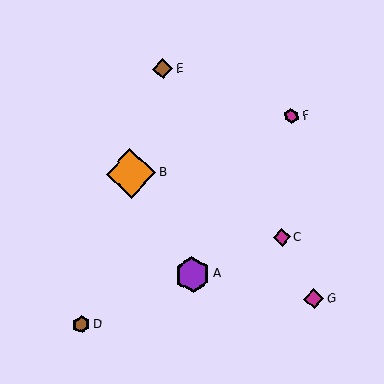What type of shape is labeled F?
Shape F is a magenta hexagon.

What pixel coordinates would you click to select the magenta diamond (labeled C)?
Click at (282, 237) to select the magenta diamond C.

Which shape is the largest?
The orange diamond (labeled B) is the largest.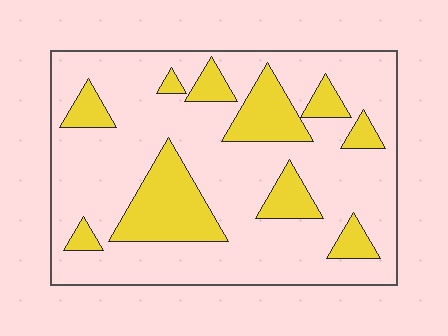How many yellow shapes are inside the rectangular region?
10.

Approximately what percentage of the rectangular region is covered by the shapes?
Approximately 25%.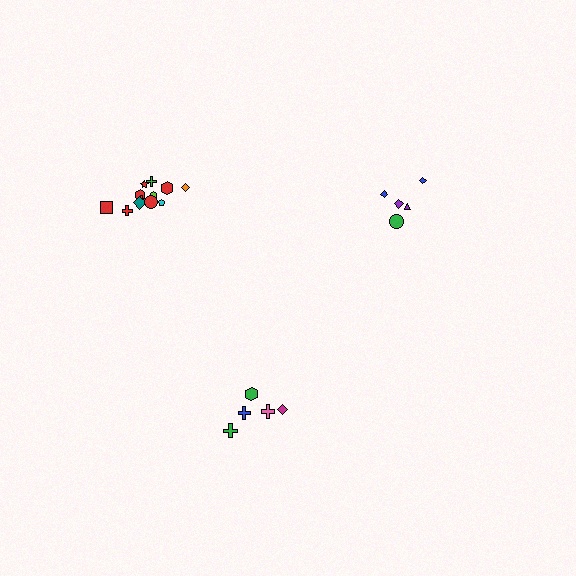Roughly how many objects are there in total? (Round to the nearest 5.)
Roughly 20 objects in total.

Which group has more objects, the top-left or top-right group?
The top-left group.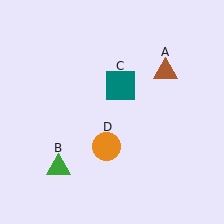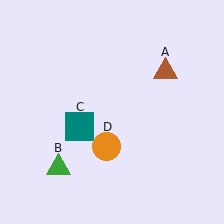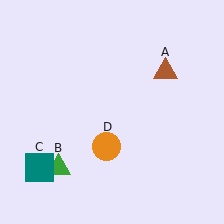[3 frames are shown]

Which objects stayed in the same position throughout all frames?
Brown triangle (object A) and green triangle (object B) and orange circle (object D) remained stationary.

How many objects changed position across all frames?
1 object changed position: teal square (object C).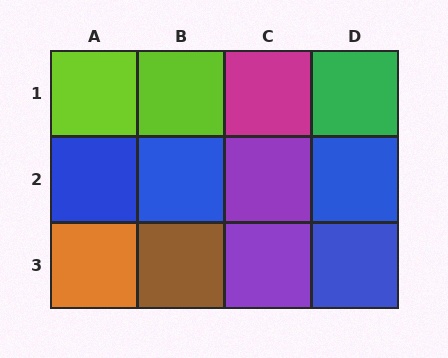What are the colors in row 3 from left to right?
Orange, brown, purple, blue.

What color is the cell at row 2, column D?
Blue.